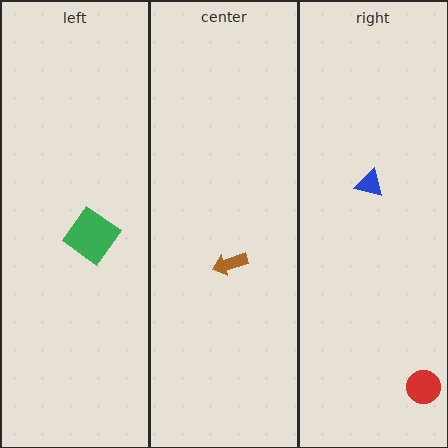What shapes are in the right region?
The red circle, the blue triangle.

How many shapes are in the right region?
2.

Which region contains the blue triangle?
The right region.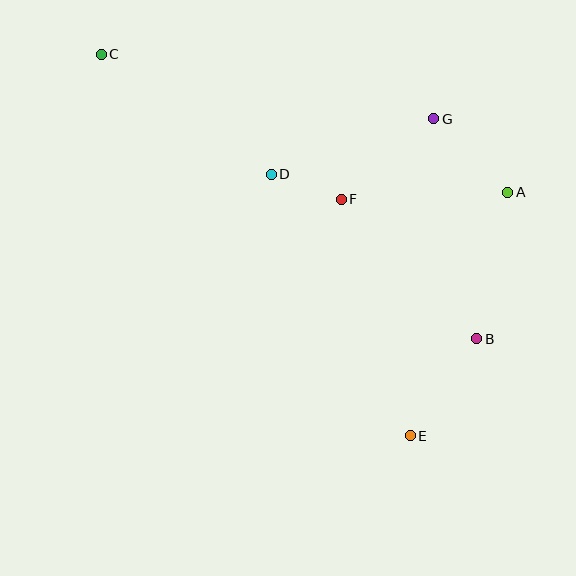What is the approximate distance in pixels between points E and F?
The distance between E and F is approximately 247 pixels.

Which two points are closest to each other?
Points D and F are closest to each other.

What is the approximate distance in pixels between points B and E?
The distance between B and E is approximately 118 pixels.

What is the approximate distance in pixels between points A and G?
The distance between A and G is approximately 104 pixels.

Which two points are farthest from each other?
Points C and E are farthest from each other.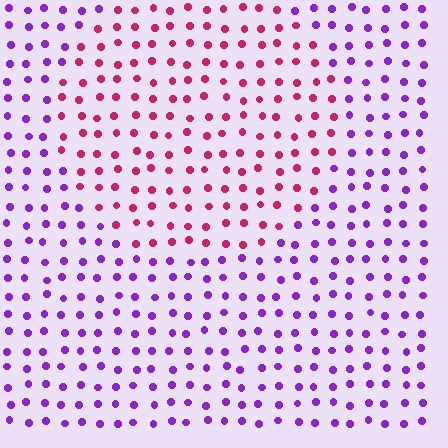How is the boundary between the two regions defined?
The boundary is defined purely by a slight shift in hue (about 57 degrees). Spacing, size, and orientation are identical on both sides.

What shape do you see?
I see a circle.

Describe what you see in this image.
The image is filled with small purple elements in a uniform arrangement. A circle-shaped region is visible where the elements are tinted to a slightly different hue, forming a subtle color boundary.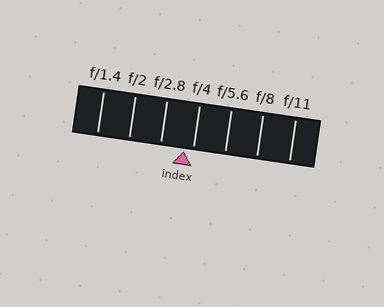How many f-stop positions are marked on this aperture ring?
There are 7 f-stop positions marked.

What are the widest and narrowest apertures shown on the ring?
The widest aperture shown is f/1.4 and the narrowest is f/11.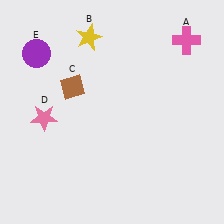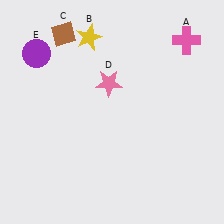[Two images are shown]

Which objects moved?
The objects that moved are: the brown diamond (C), the pink star (D).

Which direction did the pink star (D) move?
The pink star (D) moved right.